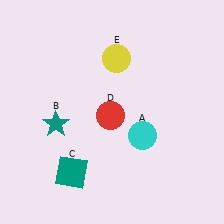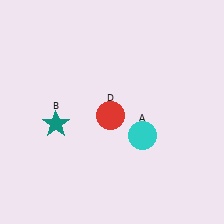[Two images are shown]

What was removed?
The yellow circle (E), the teal square (C) were removed in Image 2.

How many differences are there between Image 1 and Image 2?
There are 2 differences between the two images.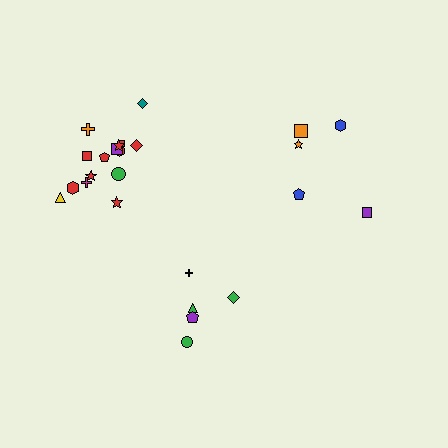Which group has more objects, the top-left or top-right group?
The top-left group.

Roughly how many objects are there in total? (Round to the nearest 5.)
Roughly 25 objects in total.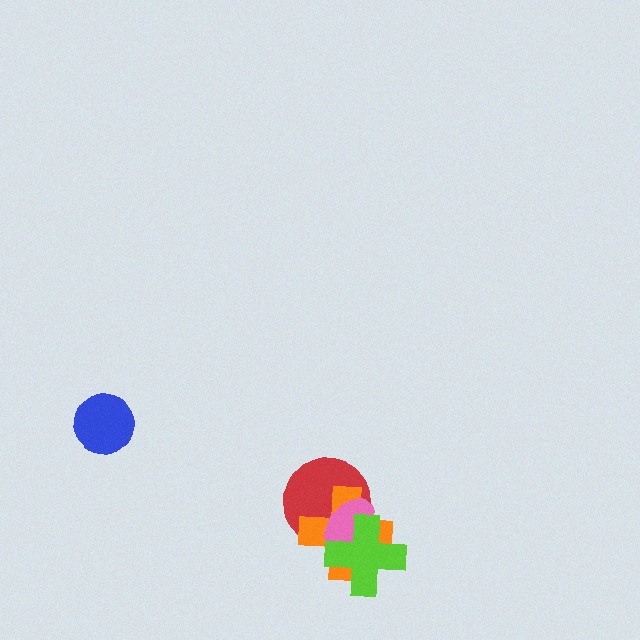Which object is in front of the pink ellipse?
The lime cross is in front of the pink ellipse.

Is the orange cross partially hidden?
Yes, it is partially covered by another shape.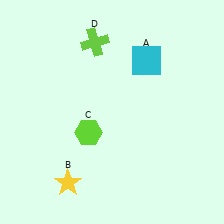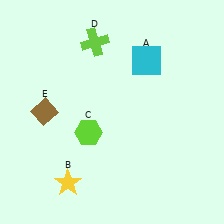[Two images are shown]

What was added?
A brown diamond (E) was added in Image 2.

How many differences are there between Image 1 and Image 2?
There is 1 difference between the two images.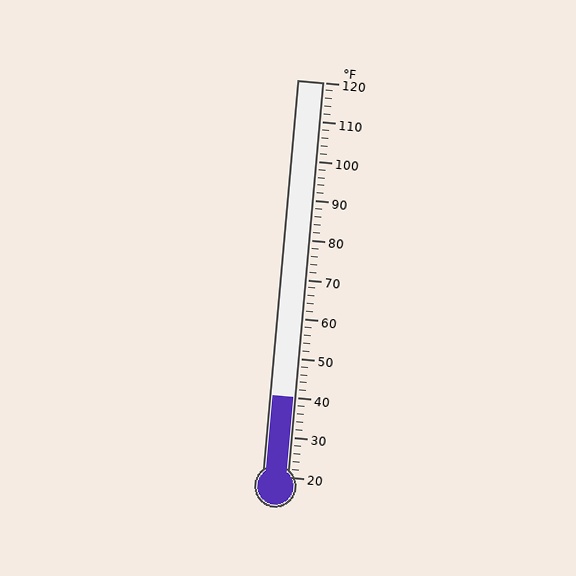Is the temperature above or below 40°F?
The temperature is at 40°F.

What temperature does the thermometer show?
The thermometer shows approximately 40°F.